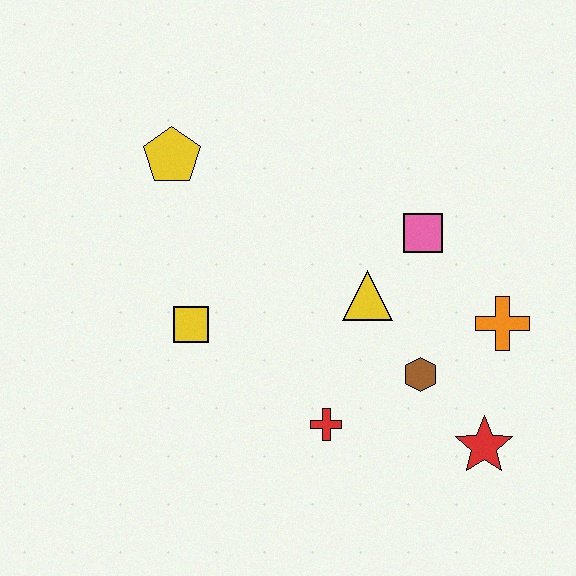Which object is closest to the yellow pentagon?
The yellow square is closest to the yellow pentagon.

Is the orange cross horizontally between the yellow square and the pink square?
No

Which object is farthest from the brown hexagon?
The yellow pentagon is farthest from the brown hexagon.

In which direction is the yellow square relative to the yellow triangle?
The yellow square is to the left of the yellow triangle.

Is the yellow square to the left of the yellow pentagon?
No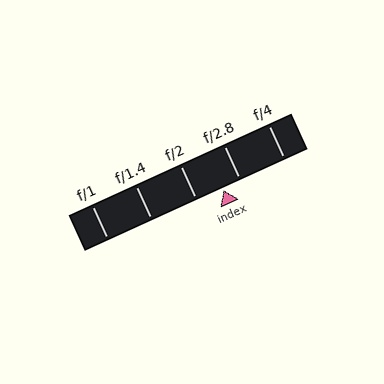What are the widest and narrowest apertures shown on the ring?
The widest aperture shown is f/1 and the narrowest is f/4.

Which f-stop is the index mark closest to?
The index mark is closest to f/2.8.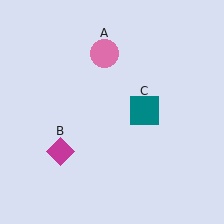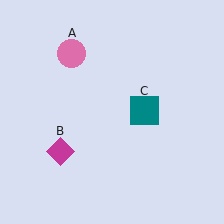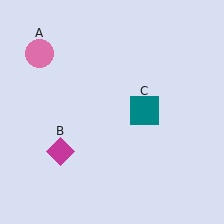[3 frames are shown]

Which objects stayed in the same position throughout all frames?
Magenta diamond (object B) and teal square (object C) remained stationary.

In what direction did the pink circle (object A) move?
The pink circle (object A) moved left.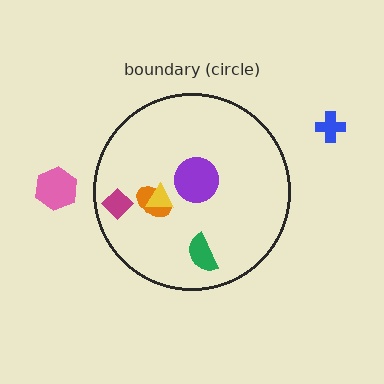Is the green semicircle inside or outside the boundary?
Inside.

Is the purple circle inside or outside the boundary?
Inside.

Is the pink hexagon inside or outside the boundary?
Outside.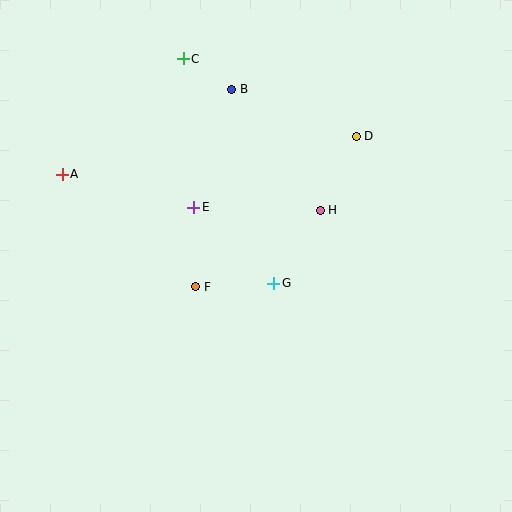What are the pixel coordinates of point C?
Point C is at (183, 59).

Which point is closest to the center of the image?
Point G at (274, 283) is closest to the center.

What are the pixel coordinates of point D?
Point D is at (356, 136).